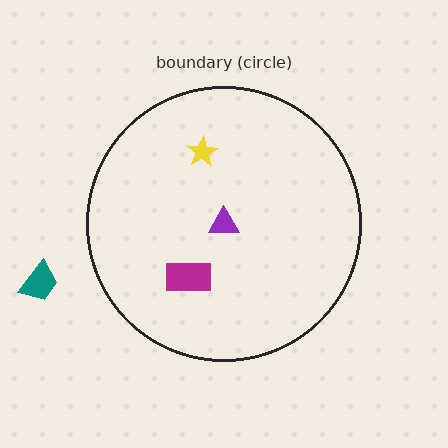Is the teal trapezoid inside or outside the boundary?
Outside.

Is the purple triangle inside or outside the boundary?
Inside.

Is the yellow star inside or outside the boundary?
Inside.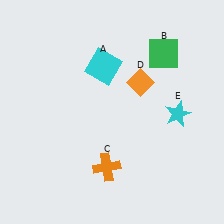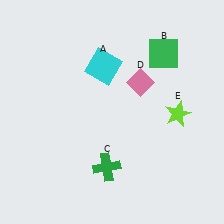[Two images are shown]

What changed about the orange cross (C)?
In Image 1, C is orange. In Image 2, it changed to green.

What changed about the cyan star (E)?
In Image 1, E is cyan. In Image 2, it changed to lime.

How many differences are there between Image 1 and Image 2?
There are 3 differences between the two images.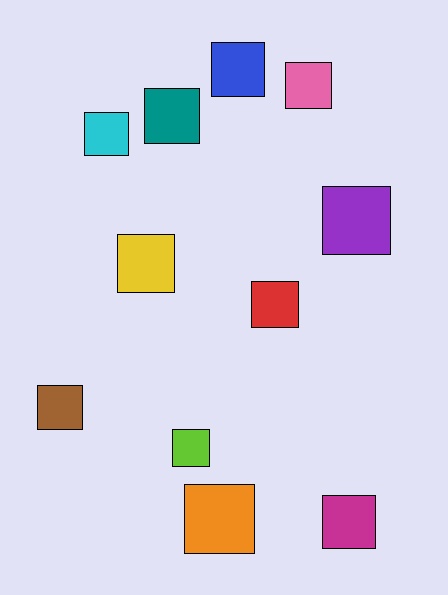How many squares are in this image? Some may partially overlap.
There are 11 squares.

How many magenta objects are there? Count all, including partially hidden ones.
There is 1 magenta object.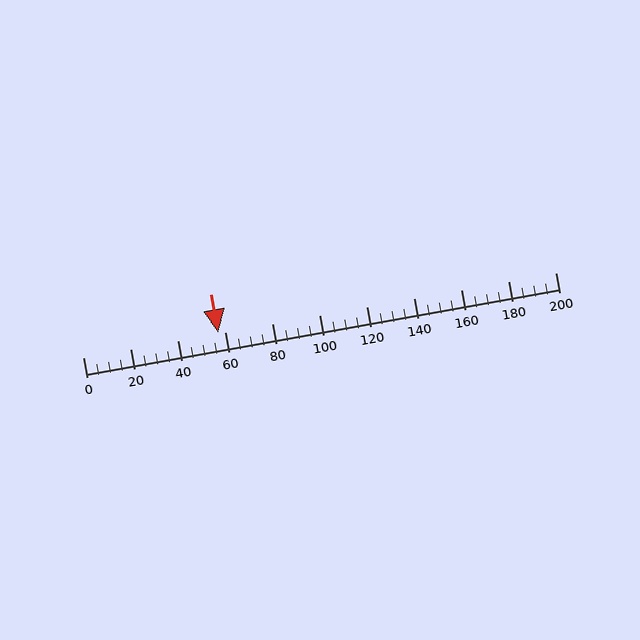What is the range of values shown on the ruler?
The ruler shows values from 0 to 200.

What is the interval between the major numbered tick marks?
The major tick marks are spaced 20 units apart.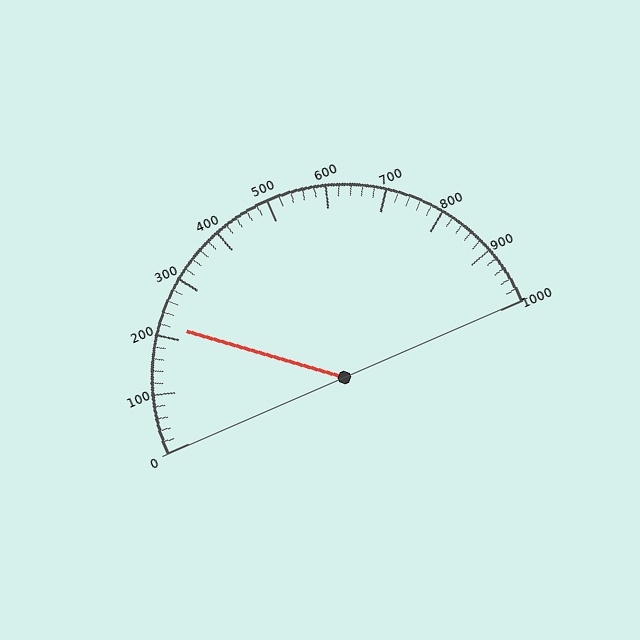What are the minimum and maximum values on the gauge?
The gauge ranges from 0 to 1000.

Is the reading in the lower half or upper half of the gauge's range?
The reading is in the lower half of the range (0 to 1000).